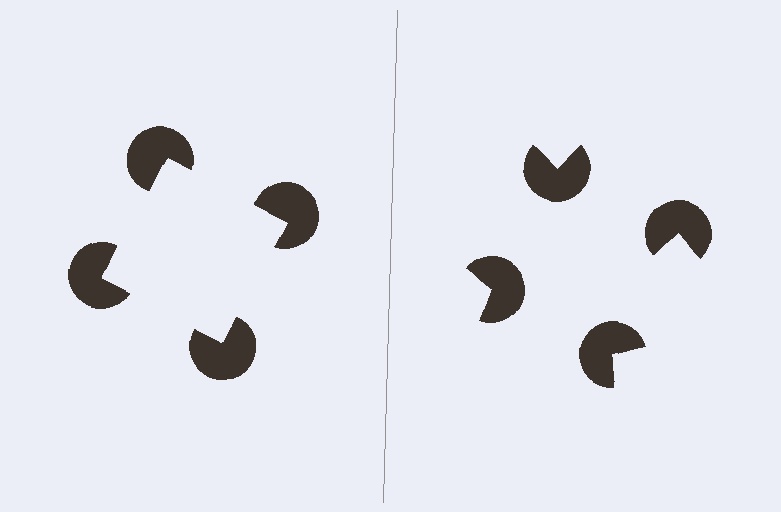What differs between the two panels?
The pac-man discs are positioned identically on both sides; only the wedge orientations differ. On the left they align to a square; on the right they are misaligned.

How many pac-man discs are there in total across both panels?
8 — 4 on each side.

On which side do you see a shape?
An illusory square appears on the left side. On the right side the wedge cuts are rotated, so no coherent shape forms.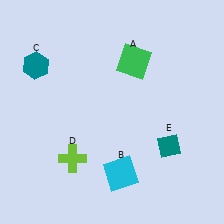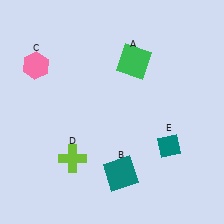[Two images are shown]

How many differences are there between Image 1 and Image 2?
There are 2 differences between the two images.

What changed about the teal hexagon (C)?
In Image 1, C is teal. In Image 2, it changed to pink.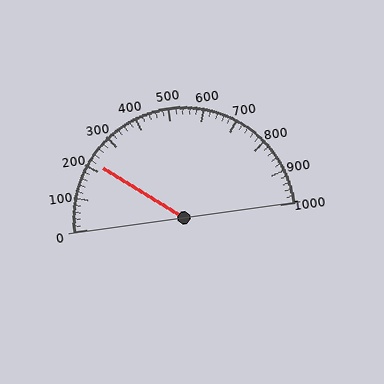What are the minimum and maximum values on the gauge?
The gauge ranges from 0 to 1000.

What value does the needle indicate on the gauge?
The needle indicates approximately 220.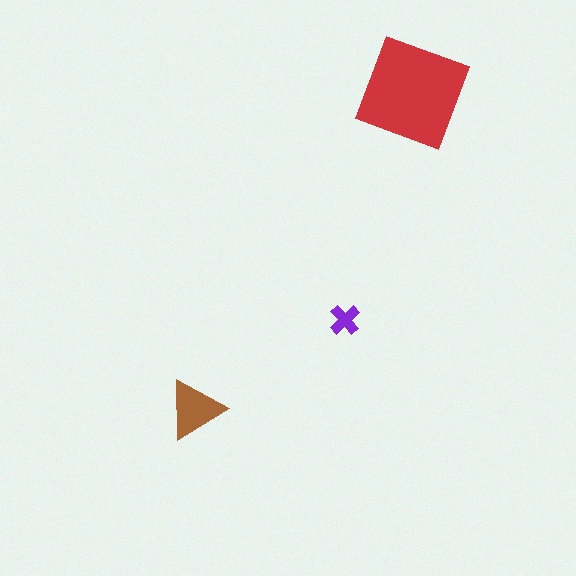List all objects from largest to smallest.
The red diamond, the brown triangle, the purple cross.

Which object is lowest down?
The brown triangle is bottommost.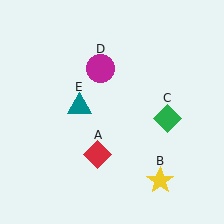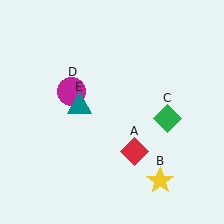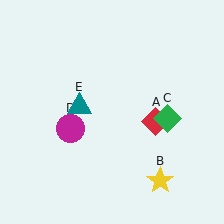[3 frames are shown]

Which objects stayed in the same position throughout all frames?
Yellow star (object B) and green diamond (object C) and teal triangle (object E) remained stationary.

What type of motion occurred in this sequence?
The red diamond (object A), magenta circle (object D) rotated counterclockwise around the center of the scene.